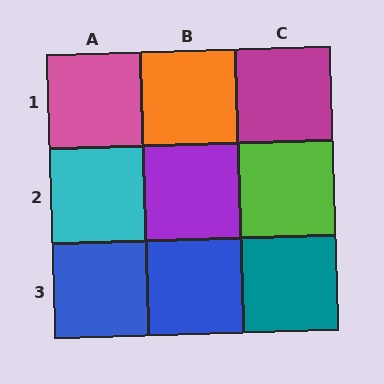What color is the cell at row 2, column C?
Lime.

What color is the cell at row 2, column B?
Purple.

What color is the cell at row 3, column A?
Blue.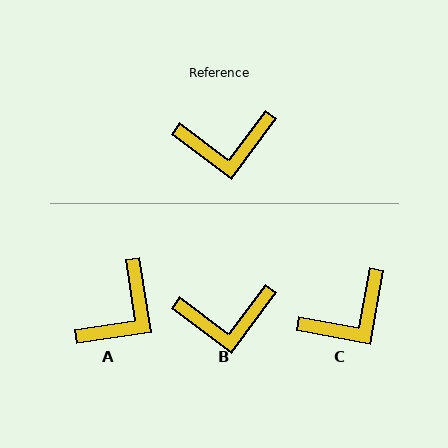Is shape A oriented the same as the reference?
No, it is off by about 45 degrees.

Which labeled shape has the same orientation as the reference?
B.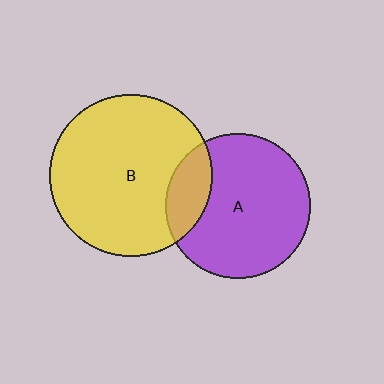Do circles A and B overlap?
Yes.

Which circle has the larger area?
Circle B (yellow).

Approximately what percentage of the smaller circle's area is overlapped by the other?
Approximately 20%.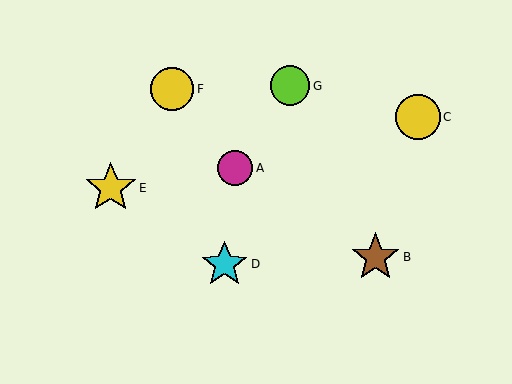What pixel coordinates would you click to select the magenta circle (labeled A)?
Click at (235, 168) to select the magenta circle A.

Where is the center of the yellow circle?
The center of the yellow circle is at (418, 117).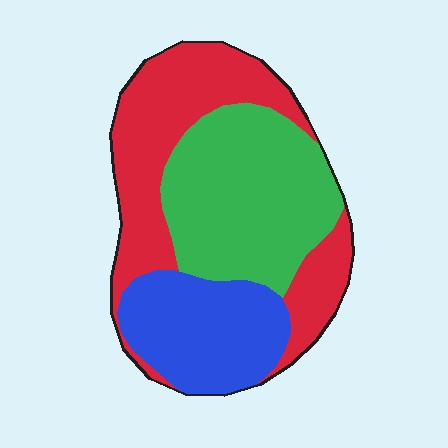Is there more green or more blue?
Green.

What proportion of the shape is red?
Red covers about 40% of the shape.